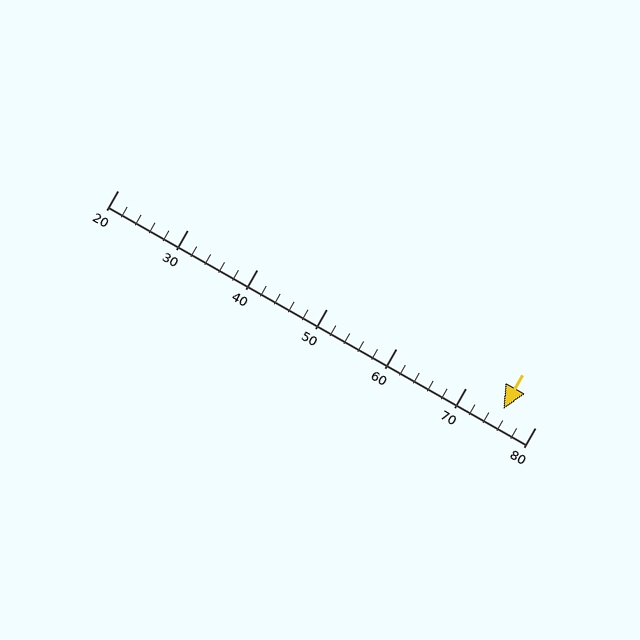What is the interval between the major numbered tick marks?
The major tick marks are spaced 10 units apart.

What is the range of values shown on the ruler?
The ruler shows values from 20 to 80.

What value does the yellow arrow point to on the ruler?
The yellow arrow points to approximately 75.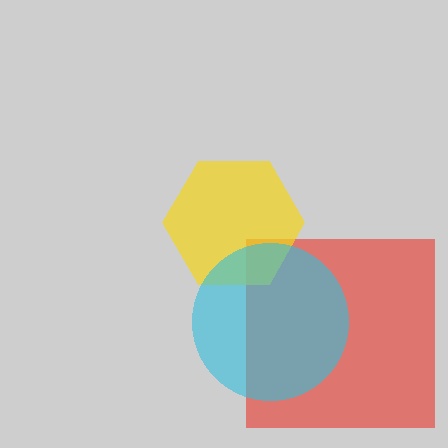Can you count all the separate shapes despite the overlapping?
Yes, there are 3 separate shapes.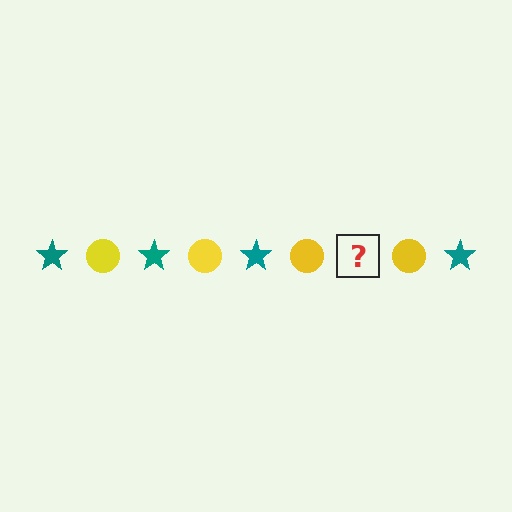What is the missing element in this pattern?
The missing element is a teal star.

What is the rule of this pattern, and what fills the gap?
The rule is that the pattern alternates between teal star and yellow circle. The gap should be filled with a teal star.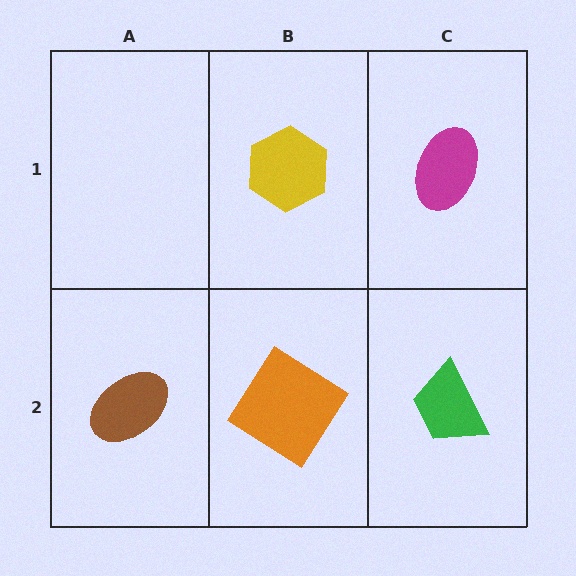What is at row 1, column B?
A yellow hexagon.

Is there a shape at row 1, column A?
No, that cell is empty.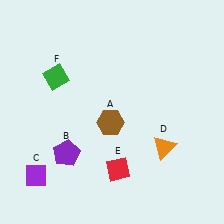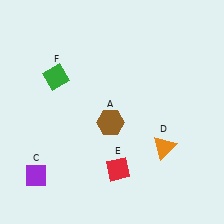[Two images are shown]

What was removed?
The purple pentagon (B) was removed in Image 2.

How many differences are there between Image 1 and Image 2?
There is 1 difference between the two images.